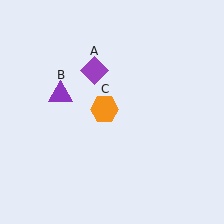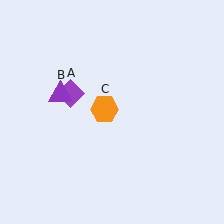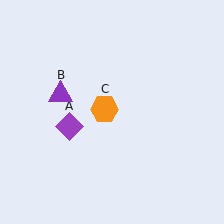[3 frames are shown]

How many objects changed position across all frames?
1 object changed position: purple diamond (object A).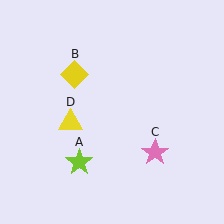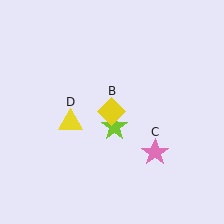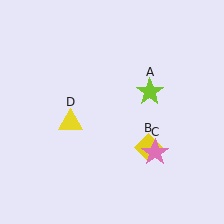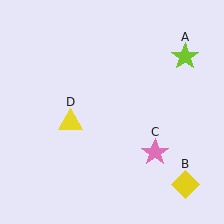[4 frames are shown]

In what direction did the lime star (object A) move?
The lime star (object A) moved up and to the right.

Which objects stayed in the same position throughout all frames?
Pink star (object C) and yellow triangle (object D) remained stationary.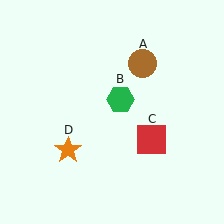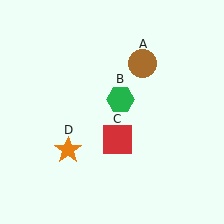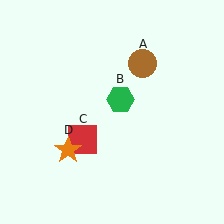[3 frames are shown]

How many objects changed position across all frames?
1 object changed position: red square (object C).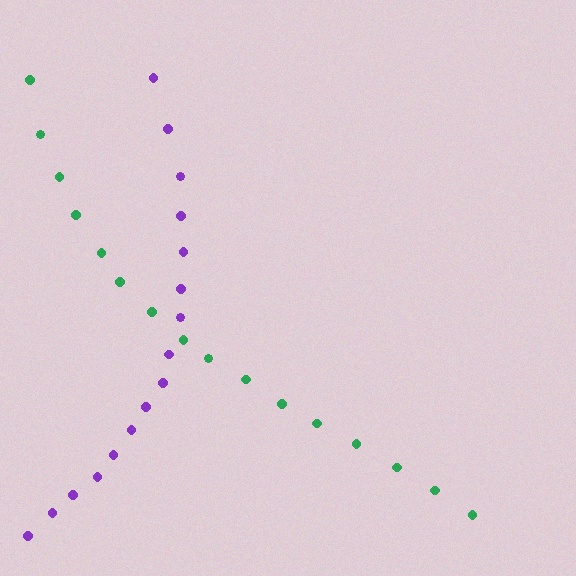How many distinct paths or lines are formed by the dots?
There are 2 distinct paths.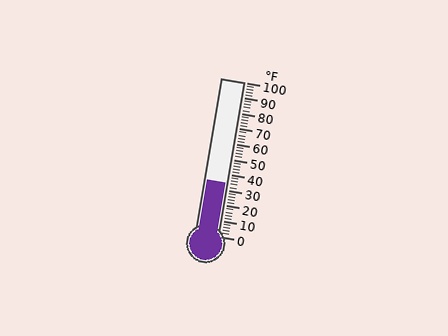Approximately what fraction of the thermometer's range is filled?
The thermometer is filled to approximately 35% of its range.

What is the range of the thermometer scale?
The thermometer scale ranges from 0°F to 100°F.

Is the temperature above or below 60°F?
The temperature is below 60°F.